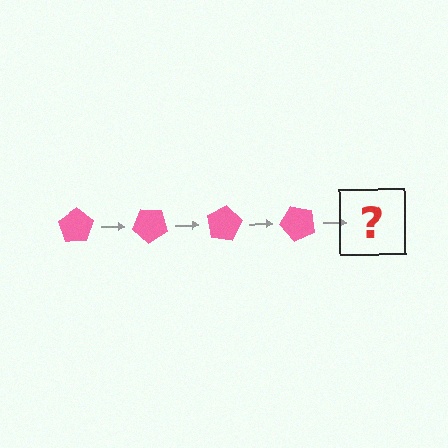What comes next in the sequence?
The next element should be a pink pentagon rotated 160 degrees.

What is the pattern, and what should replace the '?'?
The pattern is that the pentagon rotates 40 degrees each step. The '?' should be a pink pentagon rotated 160 degrees.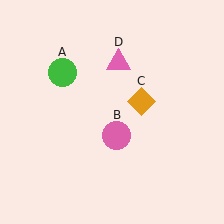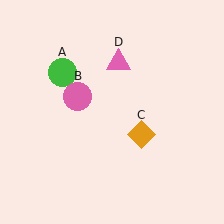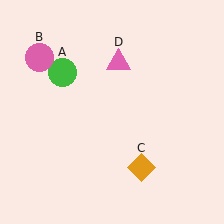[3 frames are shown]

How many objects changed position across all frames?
2 objects changed position: pink circle (object B), orange diamond (object C).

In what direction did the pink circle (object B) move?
The pink circle (object B) moved up and to the left.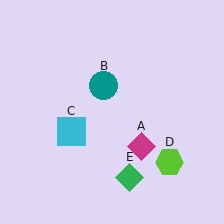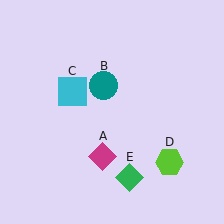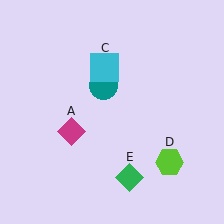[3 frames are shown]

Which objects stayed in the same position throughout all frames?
Teal circle (object B) and lime hexagon (object D) and green diamond (object E) remained stationary.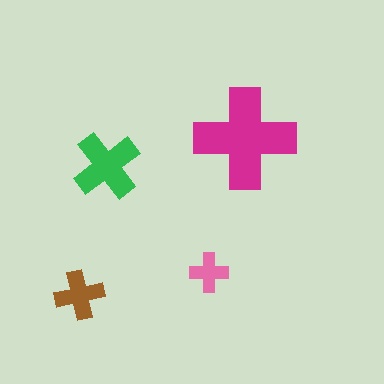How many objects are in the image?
There are 4 objects in the image.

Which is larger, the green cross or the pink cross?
The green one.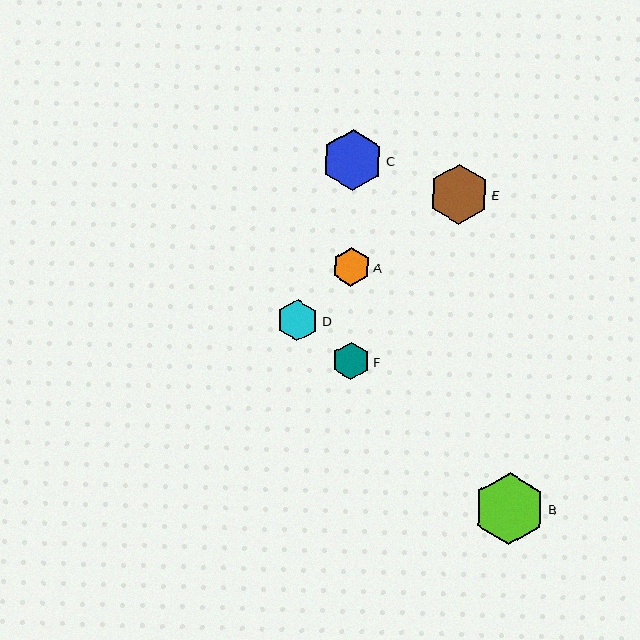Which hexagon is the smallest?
Hexagon F is the smallest with a size of approximately 38 pixels.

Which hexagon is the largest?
Hexagon B is the largest with a size of approximately 72 pixels.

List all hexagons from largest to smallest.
From largest to smallest: B, C, E, D, A, F.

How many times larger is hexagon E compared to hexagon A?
Hexagon E is approximately 1.6 times the size of hexagon A.